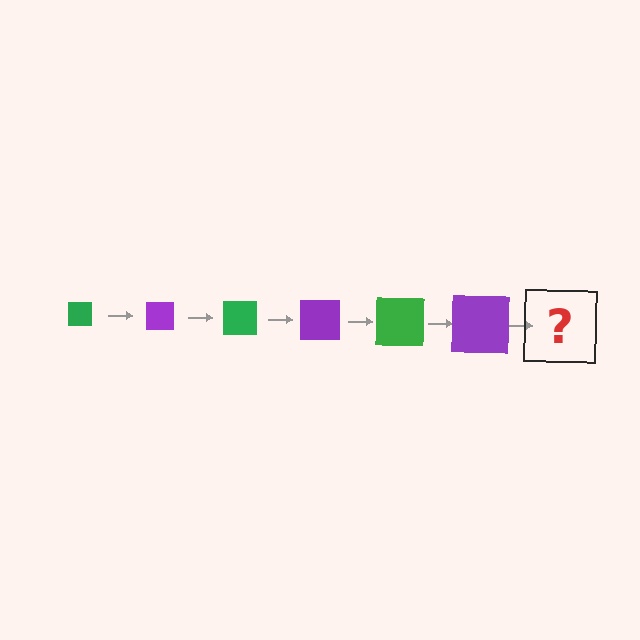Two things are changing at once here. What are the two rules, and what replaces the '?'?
The two rules are that the square grows larger each step and the color cycles through green and purple. The '?' should be a green square, larger than the previous one.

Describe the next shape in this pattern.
It should be a green square, larger than the previous one.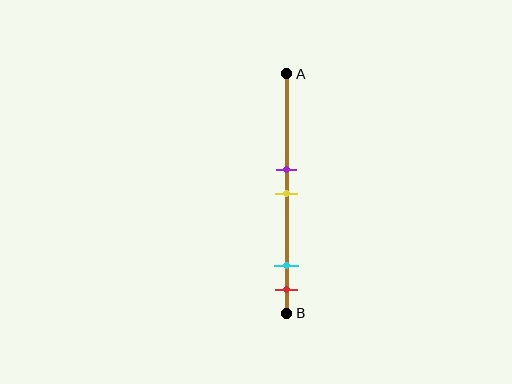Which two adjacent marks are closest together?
The purple and yellow marks are the closest adjacent pair.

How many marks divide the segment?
There are 4 marks dividing the segment.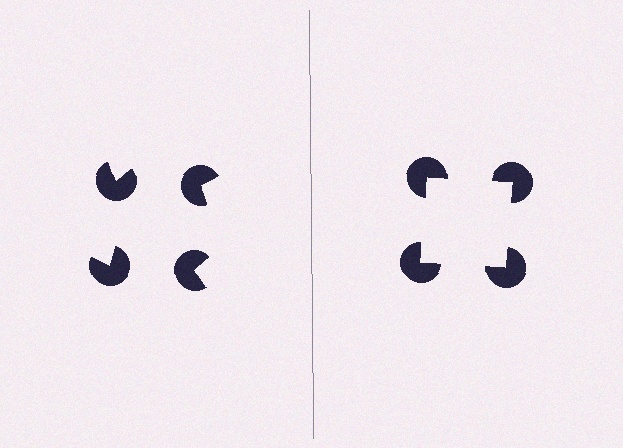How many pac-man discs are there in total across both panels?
8 — 4 on each side.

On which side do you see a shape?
An illusory square appears on the right side. On the left side the wedge cuts are rotated, so no coherent shape forms.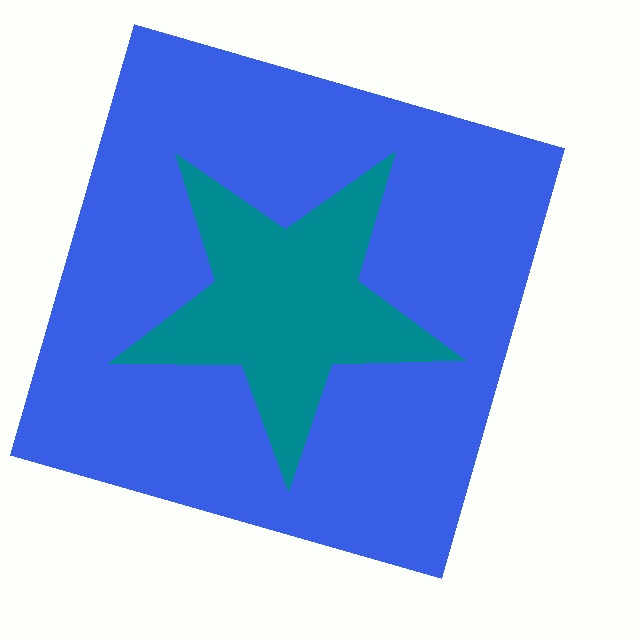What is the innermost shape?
The teal star.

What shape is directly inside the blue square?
The teal star.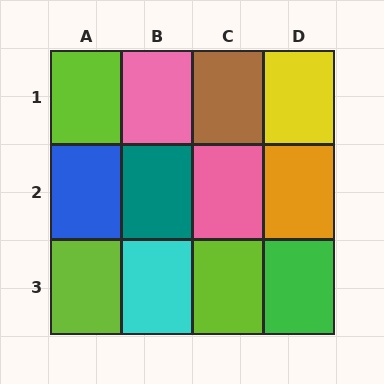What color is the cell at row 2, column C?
Pink.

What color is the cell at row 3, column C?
Lime.